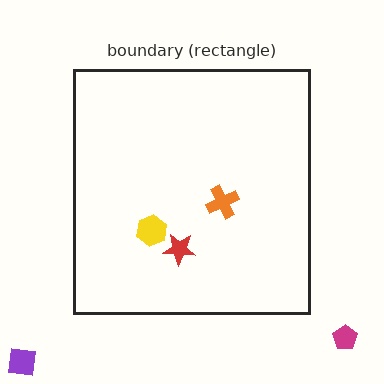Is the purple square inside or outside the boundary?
Outside.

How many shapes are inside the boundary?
3 inside, 2 outside.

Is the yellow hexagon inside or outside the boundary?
Inside.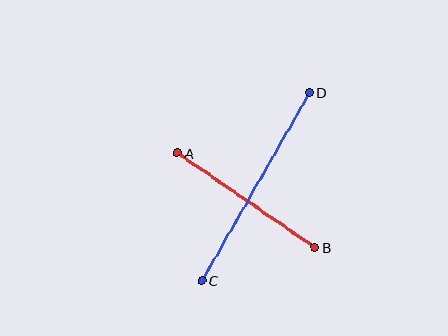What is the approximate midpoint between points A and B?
The midpoint is at approximately (246, 200) pixels.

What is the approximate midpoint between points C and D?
The midpoint is at approximately (255, 186) pixels.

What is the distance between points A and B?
The distance is approximately 167 pixels.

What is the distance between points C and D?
The distance is approximately 217 pixels.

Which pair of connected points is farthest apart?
Points C and D are farthest apart.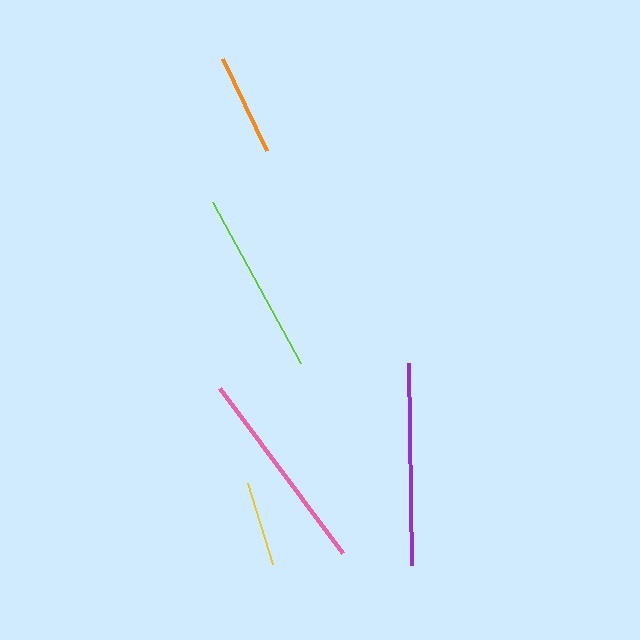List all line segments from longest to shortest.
From longest to shortest: pink, purple, lime, orange, yellow.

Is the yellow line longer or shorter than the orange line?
The orange line is longer than the yellow line.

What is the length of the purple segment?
The purple segment is approximately 202 pixels long.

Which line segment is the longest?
The pink line is the longest at approximately 206 pixels.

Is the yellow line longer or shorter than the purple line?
The purple line is longer than the yellow line.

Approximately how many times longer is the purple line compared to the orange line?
The purple line is approximately 2.0 times the length of the orange line.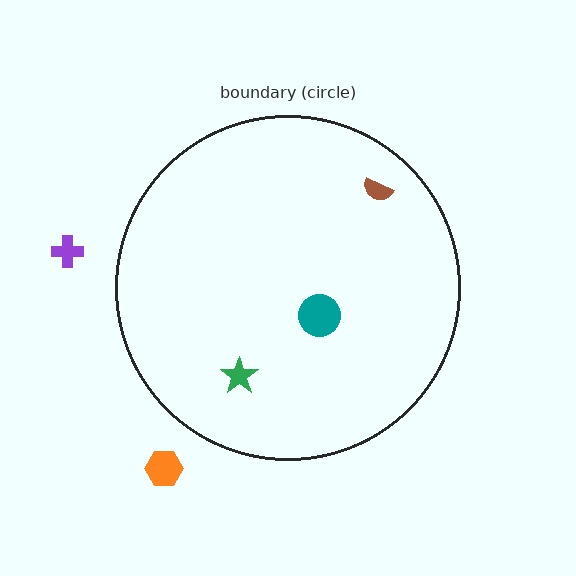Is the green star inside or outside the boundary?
Inside.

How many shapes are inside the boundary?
3 inside, 2 outside.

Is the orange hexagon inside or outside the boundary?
Outside.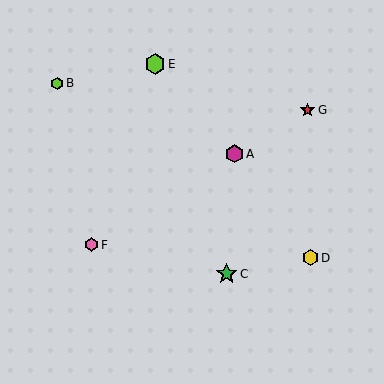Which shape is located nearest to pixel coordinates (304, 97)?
The red star (labeled G) at (308, 110) is nearest to that location.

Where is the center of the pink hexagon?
The center of the pink hexagon is at (91, 245).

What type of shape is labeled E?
Shape E is a lime hexagon.